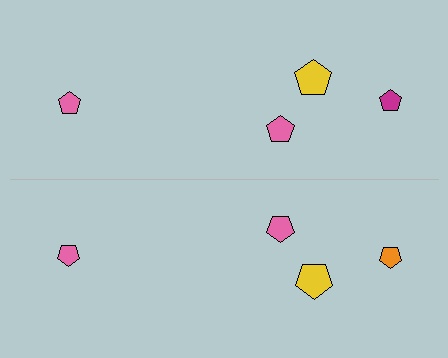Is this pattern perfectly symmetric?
No, the pattern is not perfectly symmetric. The orange pentagon on the bottom side breaks the symmetry — its mirror counterpart is magenta.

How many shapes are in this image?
There are 8 shapes in this image.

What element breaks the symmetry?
The orange pentagon on the bottom side breaks the symmetry — its mirror counterpart is magenta.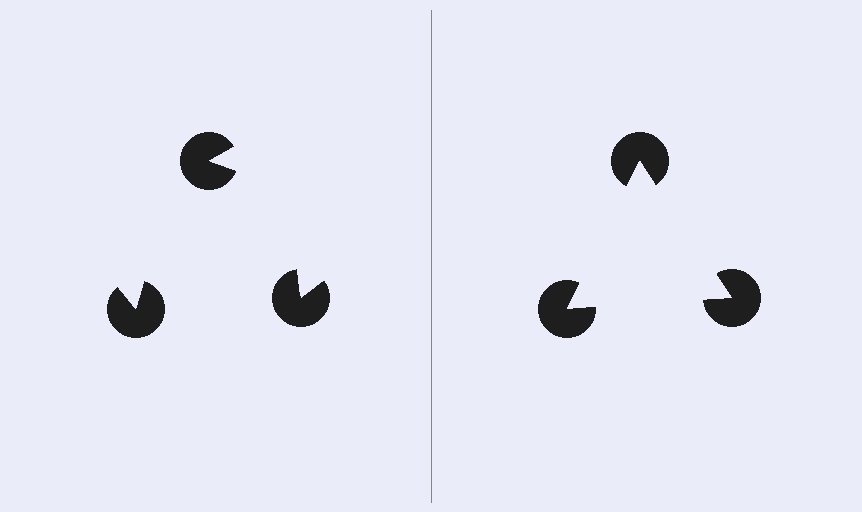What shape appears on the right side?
An illusory triangle.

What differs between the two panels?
The pac-man discs are positioned identically on both sides; only the wedge orientations differ. On the right they align to a triangle; on the left they are misaligned.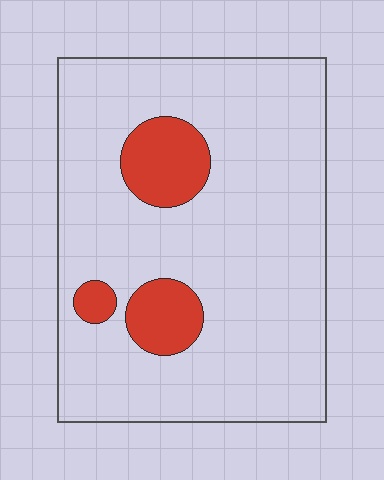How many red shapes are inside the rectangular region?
3.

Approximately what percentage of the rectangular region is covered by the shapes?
Approximately 15%.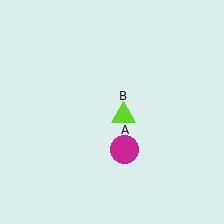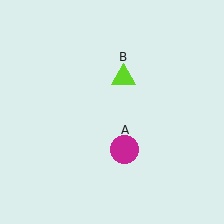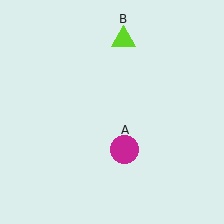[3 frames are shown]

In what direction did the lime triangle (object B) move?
The lime triangle (object B) moved up.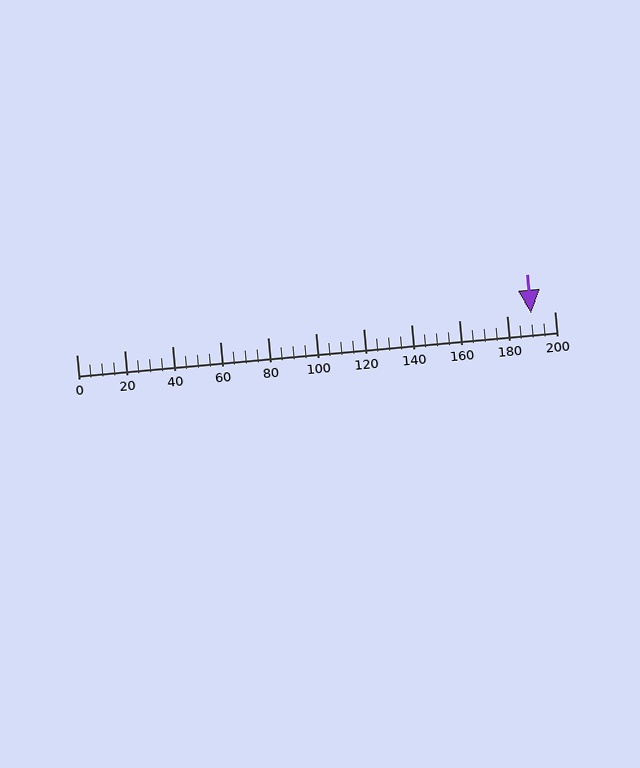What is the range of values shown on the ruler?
The ruler shows values from 0 to 200.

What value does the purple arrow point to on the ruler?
The purple arrow points to approximately 190.